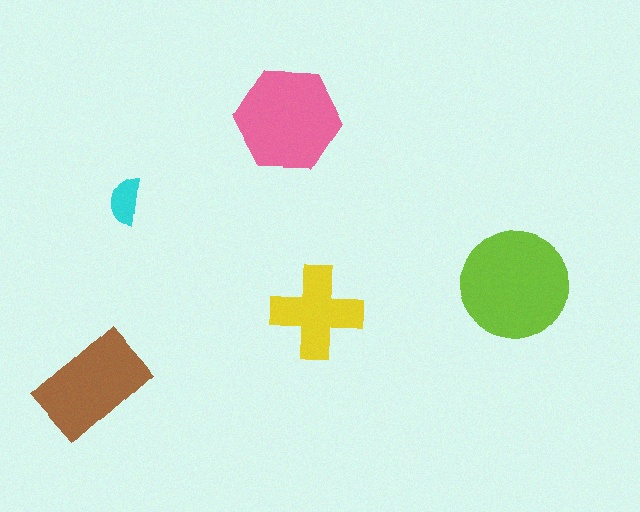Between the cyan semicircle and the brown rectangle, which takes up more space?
The brown rectangle.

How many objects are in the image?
There are 5 objects in the image.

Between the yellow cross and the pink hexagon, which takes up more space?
The pink hexagon.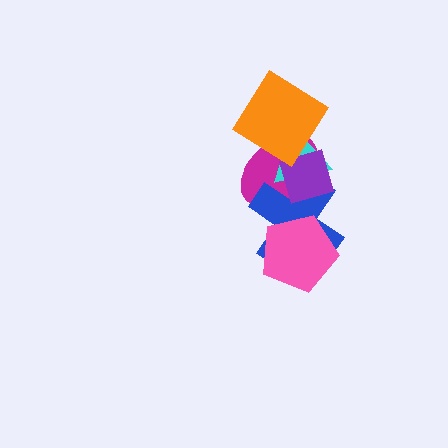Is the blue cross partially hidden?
Yes, it is partially covered by another shape.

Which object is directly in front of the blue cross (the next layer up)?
The pink pentagon is directly in front of the blue cross.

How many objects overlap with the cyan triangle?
4 objects overlap with the cyan triangle.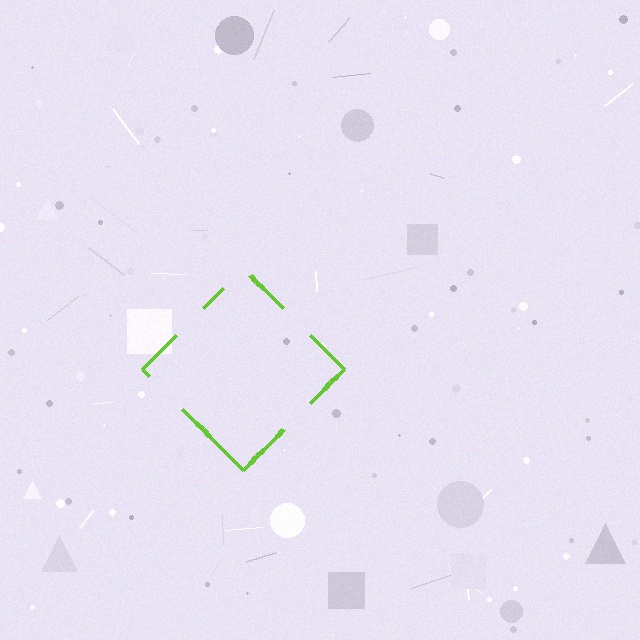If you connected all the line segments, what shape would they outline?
They would outline a diamond.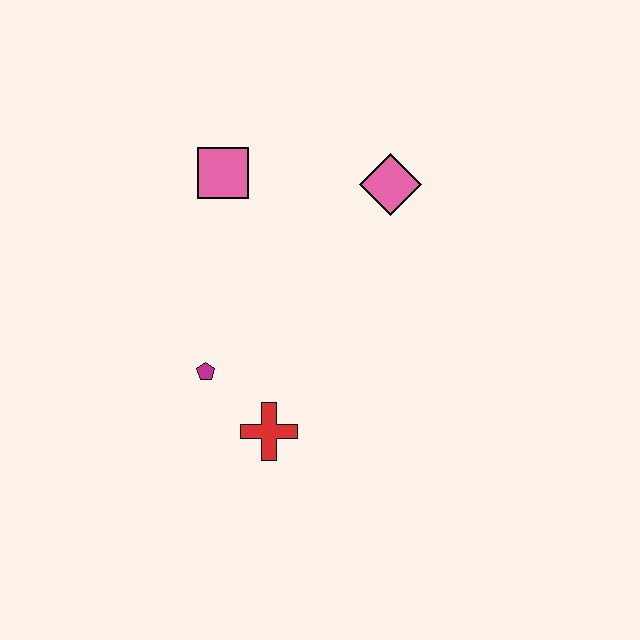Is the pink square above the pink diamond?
Yes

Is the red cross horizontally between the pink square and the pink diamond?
Yes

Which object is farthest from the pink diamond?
The red cross is farthest from the pink diamond.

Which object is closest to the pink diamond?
The pink square is closest to the pink diamond.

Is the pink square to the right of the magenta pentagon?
Yes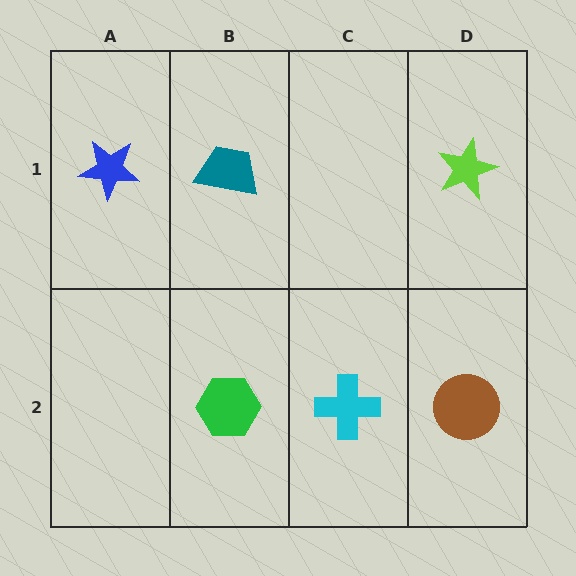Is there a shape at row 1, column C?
No, that cell is empty.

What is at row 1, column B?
A teal trapezoid.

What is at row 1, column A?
A blue star.